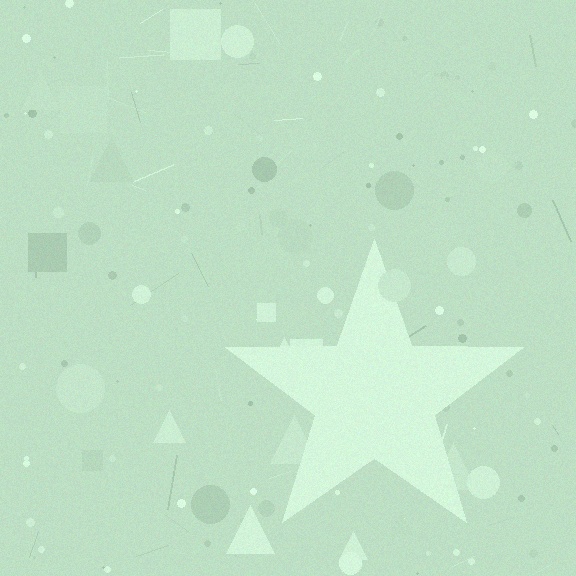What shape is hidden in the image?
A star is hidden in the image.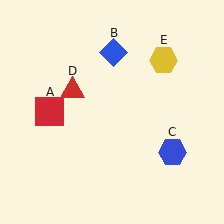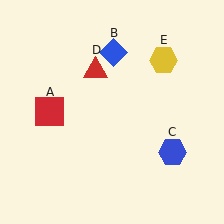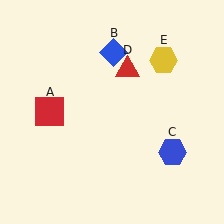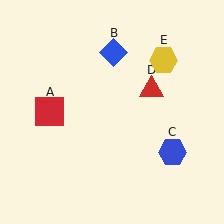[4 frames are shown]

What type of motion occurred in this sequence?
The red triangle (object D) rotated clockwise around the center of the scene.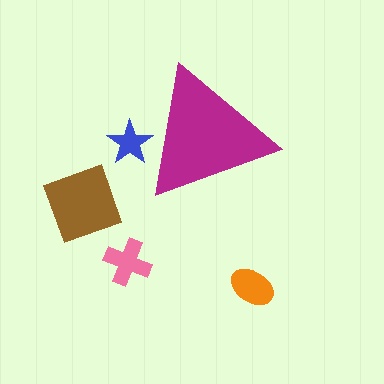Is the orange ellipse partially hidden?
No, the orange ellipse is fully visible.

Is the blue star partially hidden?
Yes, the blue star is partially hidden behind the magenta triangle.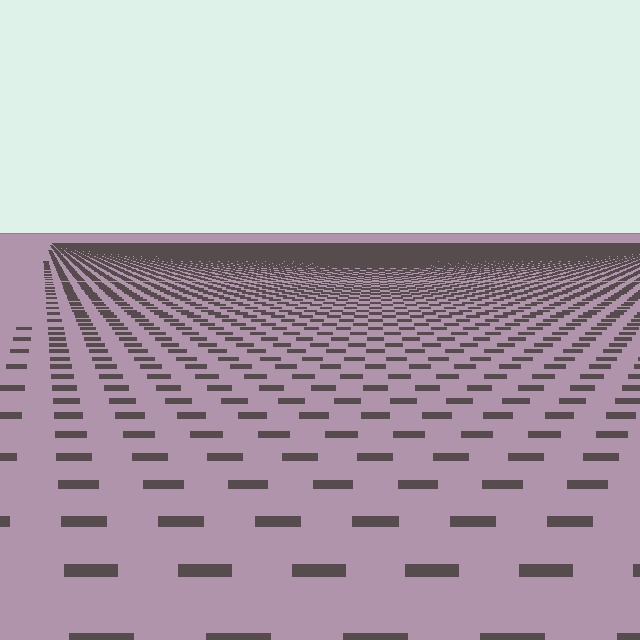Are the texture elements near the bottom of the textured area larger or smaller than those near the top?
Larger. Near the bottom, elements are closer to the viewer and appear at a bigger on-screen size.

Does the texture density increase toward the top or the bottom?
Density increases toward the top.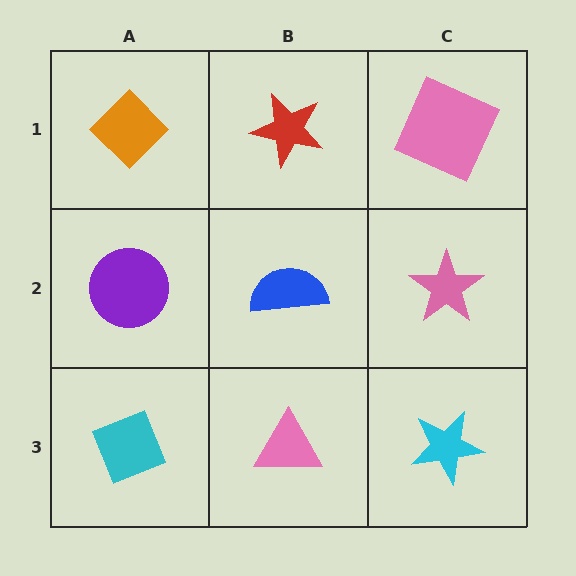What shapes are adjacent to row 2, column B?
A red star (row 1, column B), a pink triangle (row 3, column B), a purple circle (row 2, column A), a pink star (row 2, column C).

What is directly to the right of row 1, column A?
A red star.